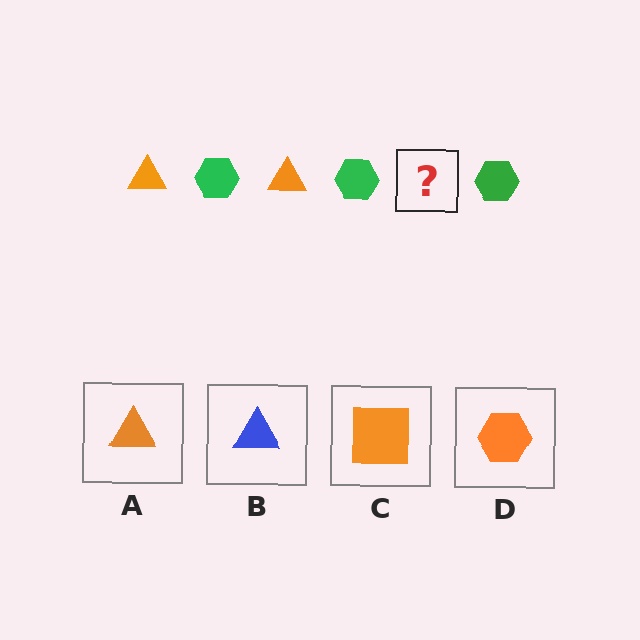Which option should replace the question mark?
Option A.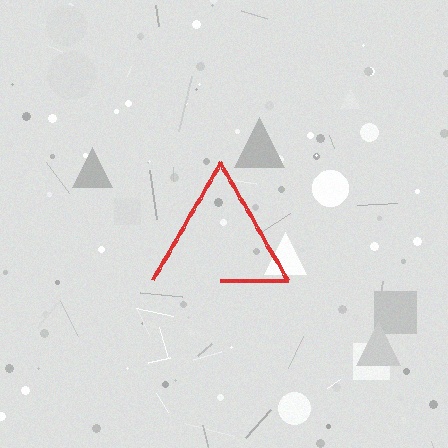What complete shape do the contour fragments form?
The contour fragments form a triangle.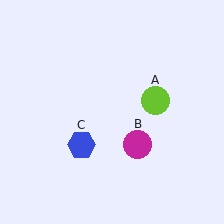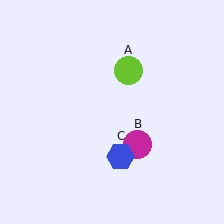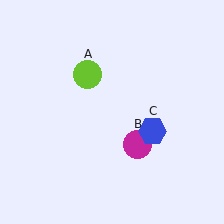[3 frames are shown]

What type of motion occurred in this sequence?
The lime circle (object A), blue hexagon (object C) rotated counterclockwise around the center of the scene.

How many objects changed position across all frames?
2 objects changed position: lime circle (object A), blue hexagon (object C).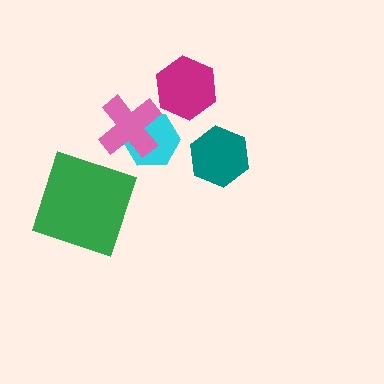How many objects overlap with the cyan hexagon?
1 object overlaps with the cyan hexagon.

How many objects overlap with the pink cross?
1 object overlaps with the pink cross.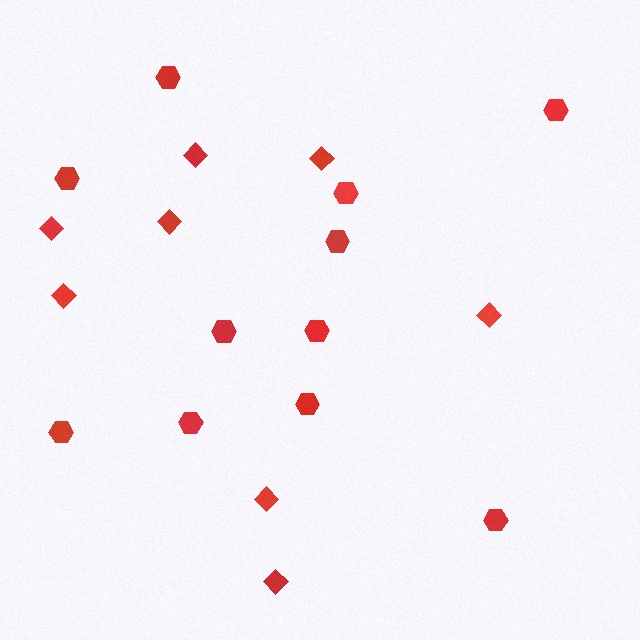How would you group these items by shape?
There are 2 groups: one group of diamonds (8) and one group of hexagons (11).